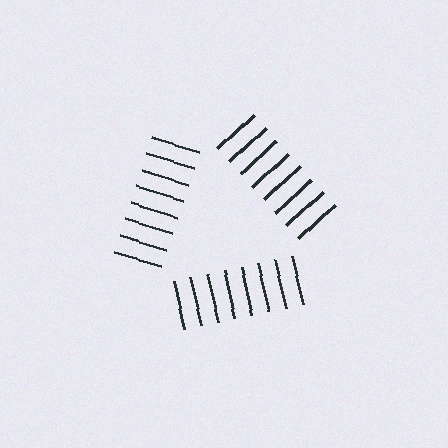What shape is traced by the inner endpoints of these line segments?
An illusory triangle — the line segments terminate on its edges but no continuous stroke is drawn.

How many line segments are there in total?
24 — 8 along each of the 3 edges.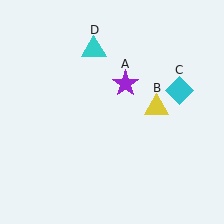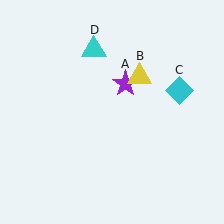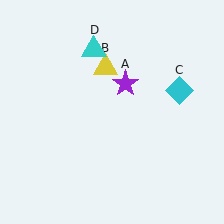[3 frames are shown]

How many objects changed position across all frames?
1 object changed position: yellow triangle (object B).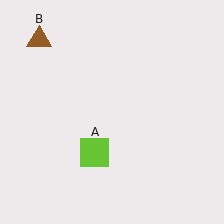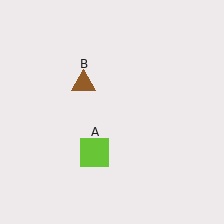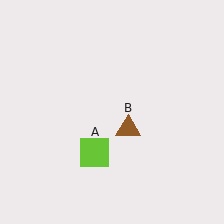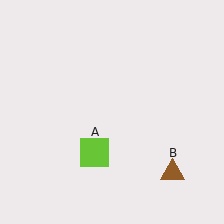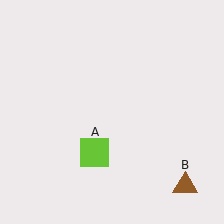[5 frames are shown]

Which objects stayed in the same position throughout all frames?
Lime square (object A) remained stationary.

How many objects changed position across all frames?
1 object changed position: brown triangle (object B).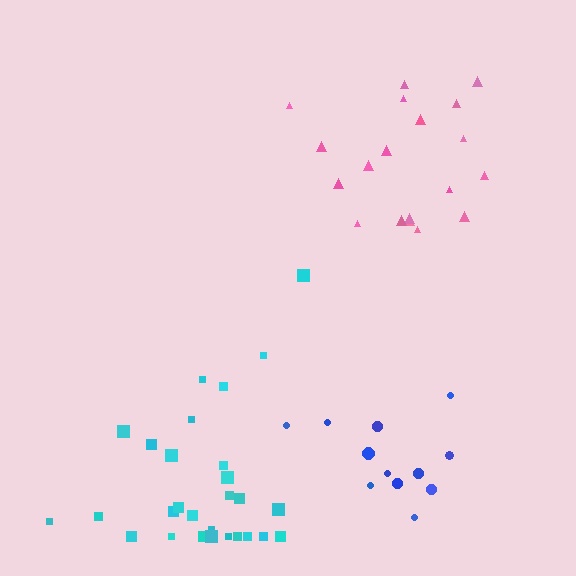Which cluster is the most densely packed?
Pink.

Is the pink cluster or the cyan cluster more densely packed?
Pink.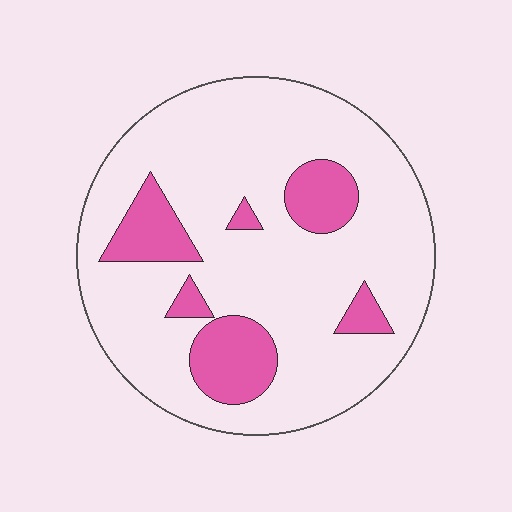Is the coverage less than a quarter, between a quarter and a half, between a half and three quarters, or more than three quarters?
Less than a quarter.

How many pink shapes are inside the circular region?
6.